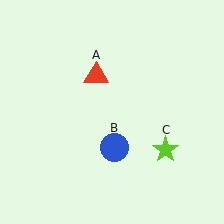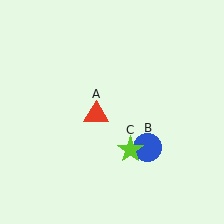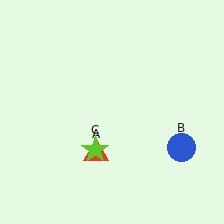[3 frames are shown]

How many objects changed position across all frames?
3 objects changed position: red triangle (object A), blue circle (object B), lime star (object C).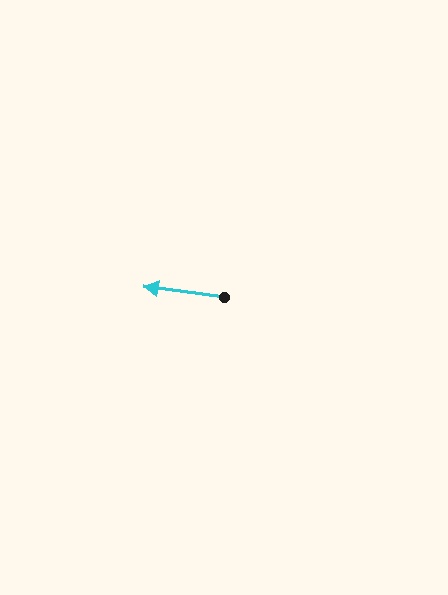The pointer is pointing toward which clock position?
Roughly 9 o'clock.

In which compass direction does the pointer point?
West.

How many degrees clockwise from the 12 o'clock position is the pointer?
Approximately 278 degrees.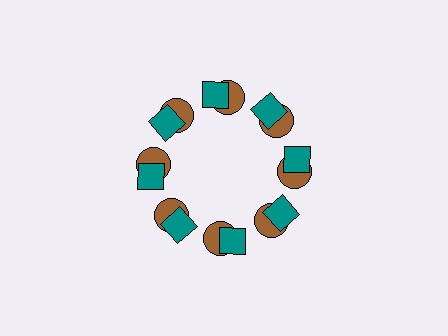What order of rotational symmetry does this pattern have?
This pattern has 8-fold rotational symmetry.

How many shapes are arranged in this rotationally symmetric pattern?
There are 16 shapes, arranged in 8 groups of 2.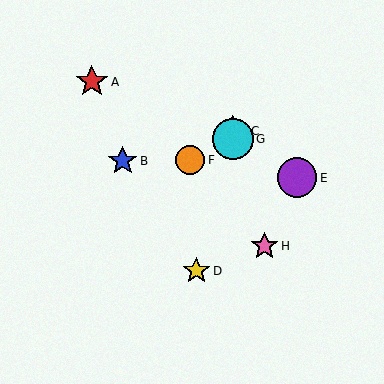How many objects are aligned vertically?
2 objects (C, G) are aligned vertically.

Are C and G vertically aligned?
Yes, both are at x≈233.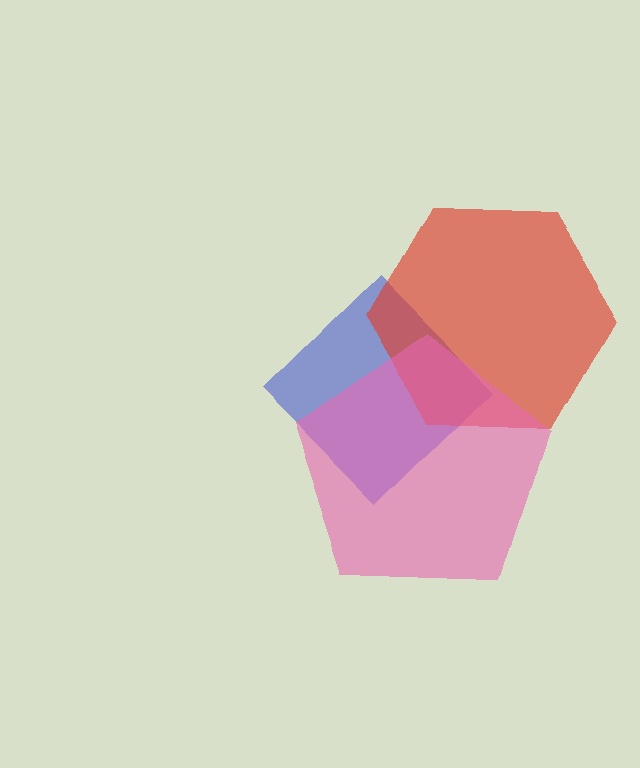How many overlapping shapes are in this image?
There are 3 overlapping shapes in the image.